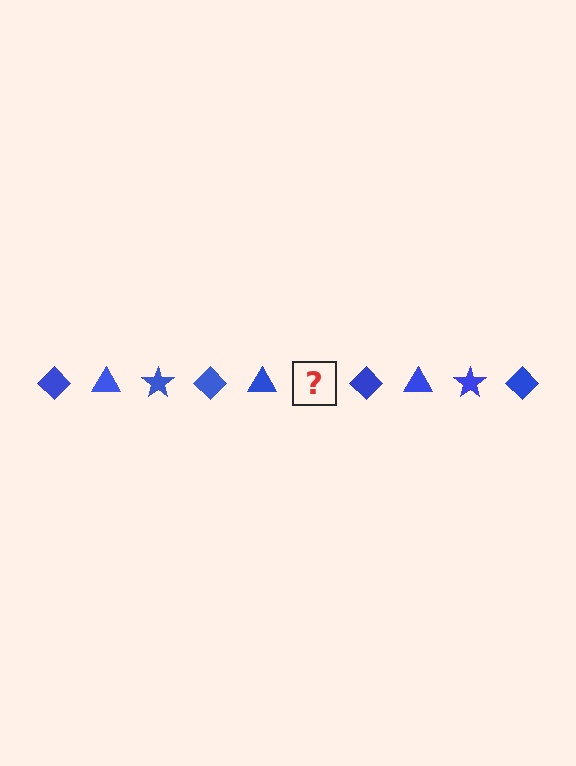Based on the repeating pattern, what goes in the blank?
The blank should be a blue star.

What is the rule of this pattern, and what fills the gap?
The rule is that the pattern cycles through diamond, triangle, star shapes in blue. The gap should be filled with a blue star.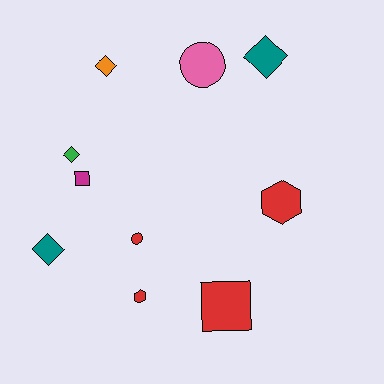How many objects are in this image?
There are 10 objects.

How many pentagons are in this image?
There are no pentagons.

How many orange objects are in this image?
There is 1 orange object.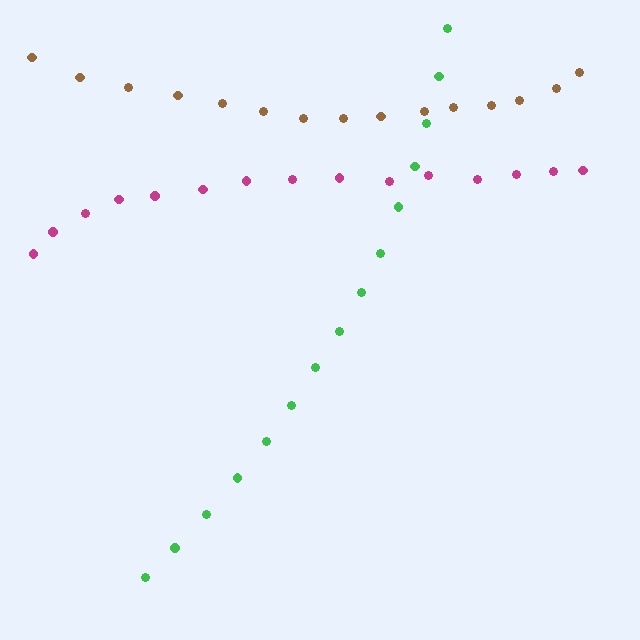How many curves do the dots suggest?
There are 3 distinct paths.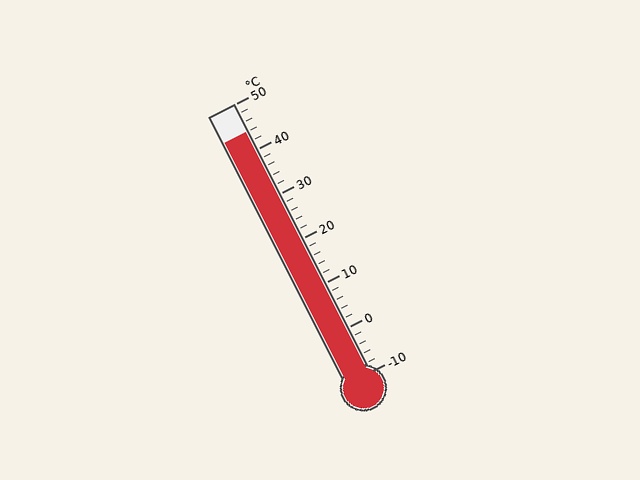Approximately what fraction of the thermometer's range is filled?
The thermometer is filled to approximately 90% of its range.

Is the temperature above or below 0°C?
The temperature is above 0°C.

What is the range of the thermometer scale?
The thermometer scale ranges from -10°C to 50°C.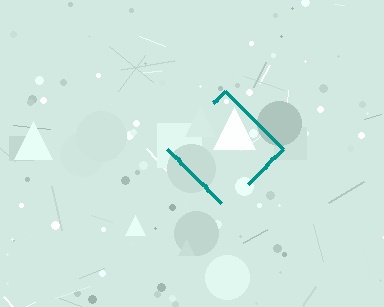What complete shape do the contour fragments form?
The contour fragments form a diamond.